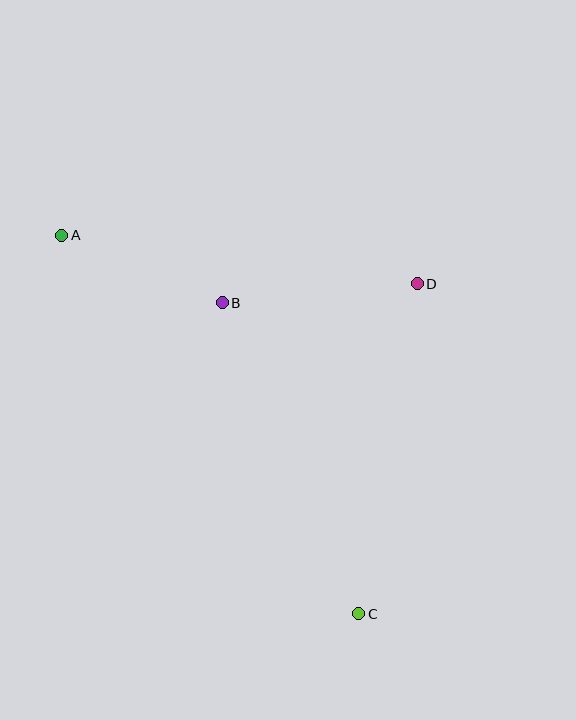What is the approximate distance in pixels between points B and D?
The distance between B and D is approximately 196 pixels.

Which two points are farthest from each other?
Points A and C are farthest from each other.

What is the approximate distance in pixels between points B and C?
The distance between B and C is approximately 339 pixels.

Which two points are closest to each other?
Points A and B are closest to each other.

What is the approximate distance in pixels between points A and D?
The distance between A and D is approximately 359 pixels.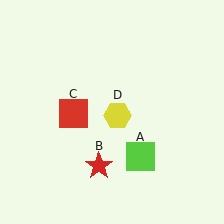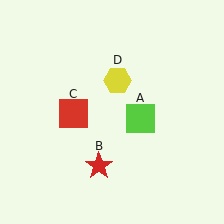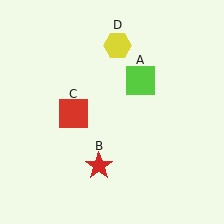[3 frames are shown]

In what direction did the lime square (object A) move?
The lime square (object A) moved up.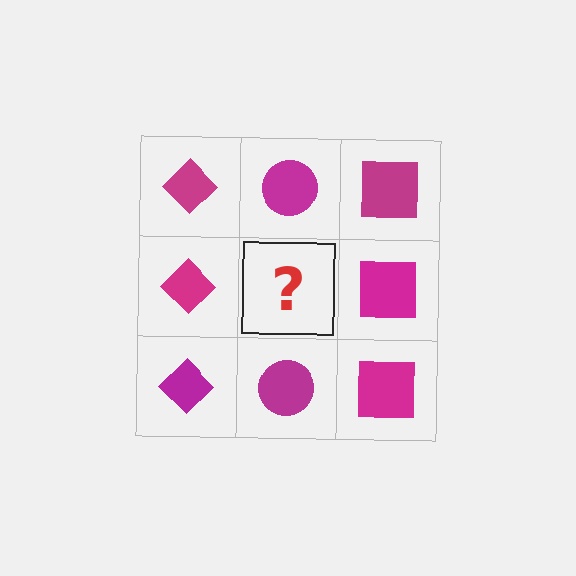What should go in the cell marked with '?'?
The missing cell should contain a magenta circle.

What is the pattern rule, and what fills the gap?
The rule is that each column has a consistent shape. The gap should be filled with a magenta circle.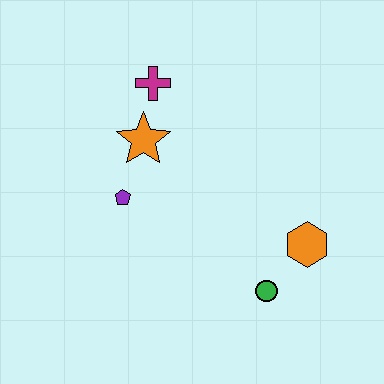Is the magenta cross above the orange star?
Yes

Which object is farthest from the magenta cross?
The green circle is farthest from the magenta cross.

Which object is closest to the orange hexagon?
The green circle is closest to the orange hexagon.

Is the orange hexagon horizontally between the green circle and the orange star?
No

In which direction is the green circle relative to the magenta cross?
The green circle is below the magenta cross.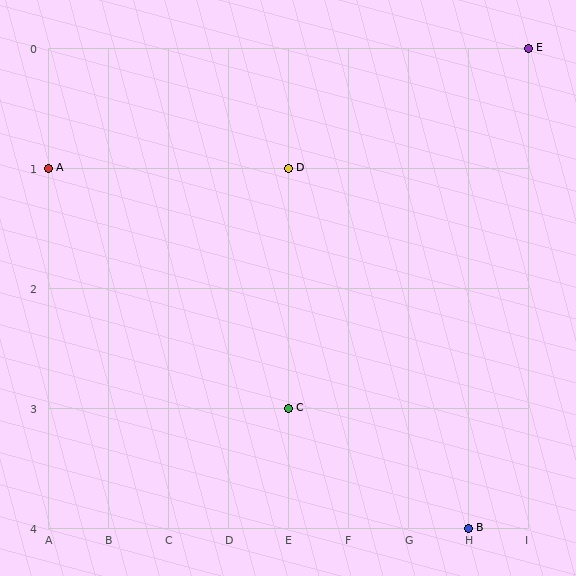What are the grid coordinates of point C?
Point C is at grid coordinates (E, 3).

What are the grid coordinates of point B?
Point B is at grid coordinates (H, 4).